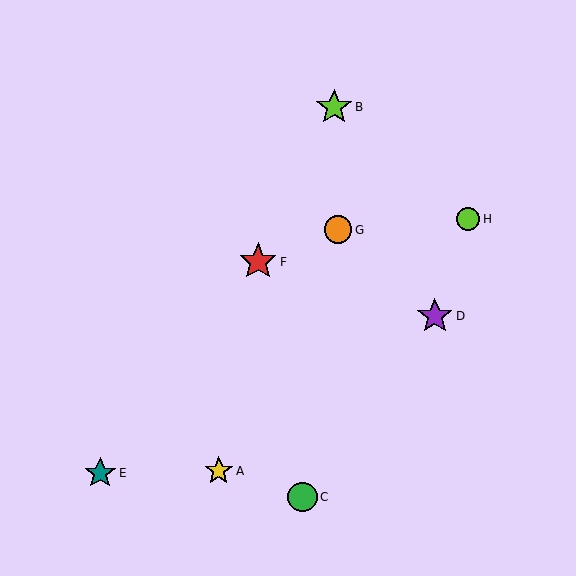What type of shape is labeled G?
Shape G is an orange circle.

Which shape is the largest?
The red star (labeled F) is the largest.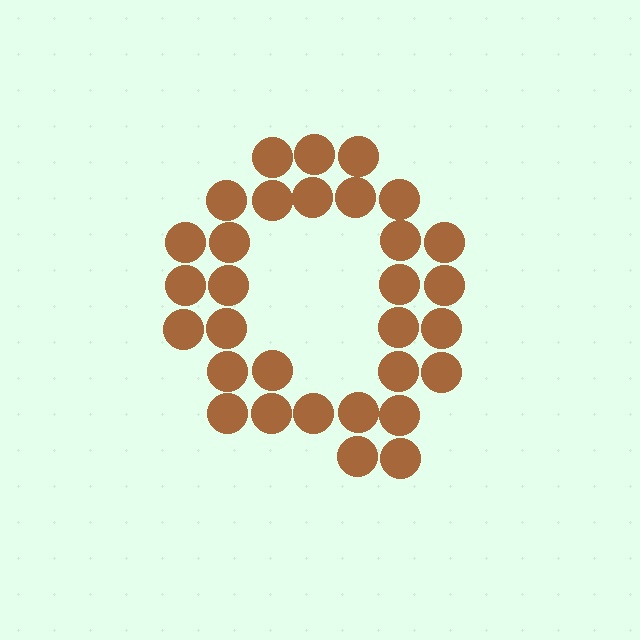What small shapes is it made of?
It is made of small circles.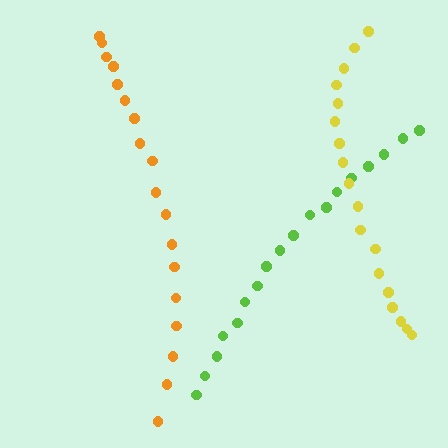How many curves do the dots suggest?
There are 3 distinct paths.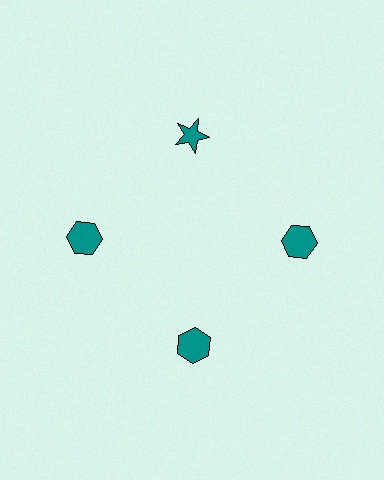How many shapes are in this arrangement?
There are 4 shapes arranged in a ring pattern.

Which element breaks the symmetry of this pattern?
The teal star at roughly the 12 o'clock position breaks the symmetry. All other shapes are teal hexagons.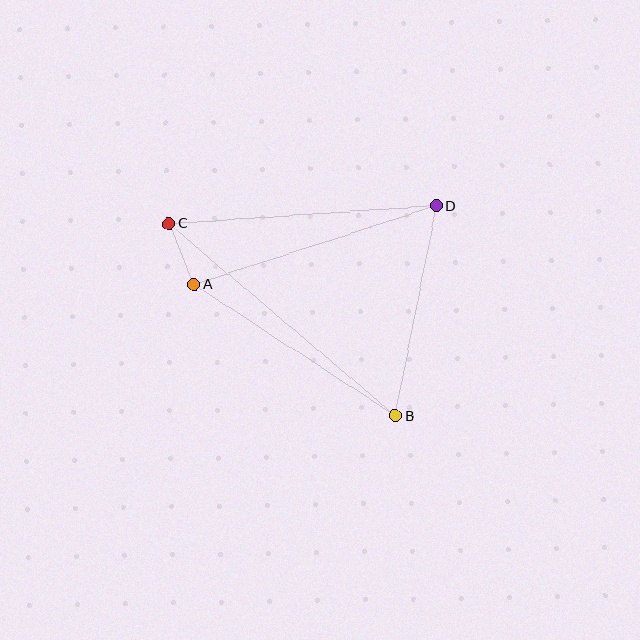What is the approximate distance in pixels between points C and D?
The distance between C and D is approximately 268 pixels.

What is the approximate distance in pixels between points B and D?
The distance between B and D is approximately 214 pixels.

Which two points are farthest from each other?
Points B and C are farthest from each other.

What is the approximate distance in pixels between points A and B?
The distance between A and B is approximately 240 pixels.